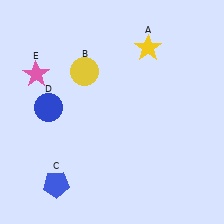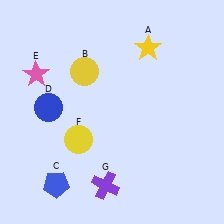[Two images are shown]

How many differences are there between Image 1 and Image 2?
There are 2 differences between the two images.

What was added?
A yellow circle (F), a purple cross (G) were added in Image 2.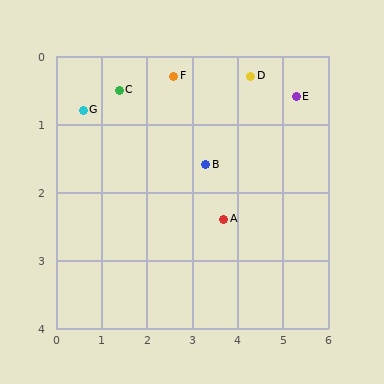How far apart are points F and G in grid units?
Points F and G are about 2.1 grid units apart.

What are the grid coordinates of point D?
Point D is at approximately (4.3, 0.3).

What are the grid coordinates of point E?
Point E is at approximately (5.3, 0.6).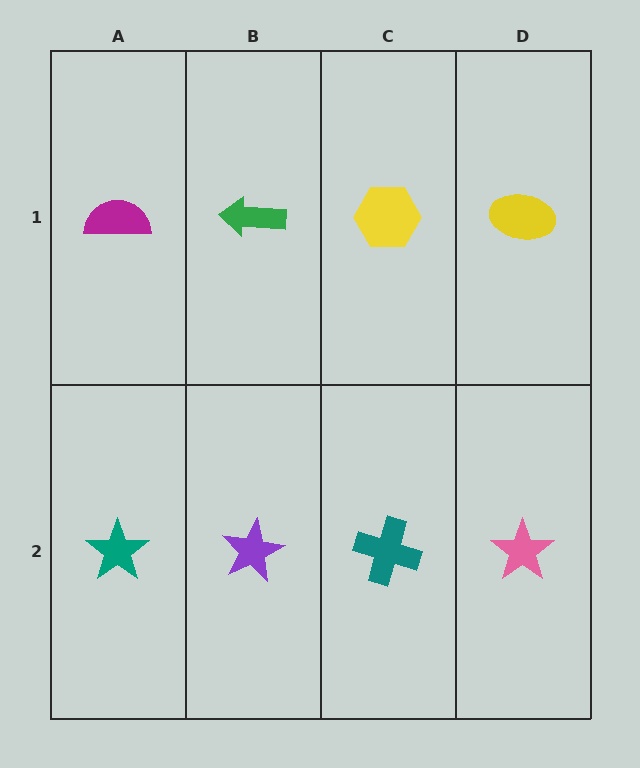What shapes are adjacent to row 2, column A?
A magenta semicircle (row 1, column A), a purple star (row 2, column B).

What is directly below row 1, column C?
A teal cross.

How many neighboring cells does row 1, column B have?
3.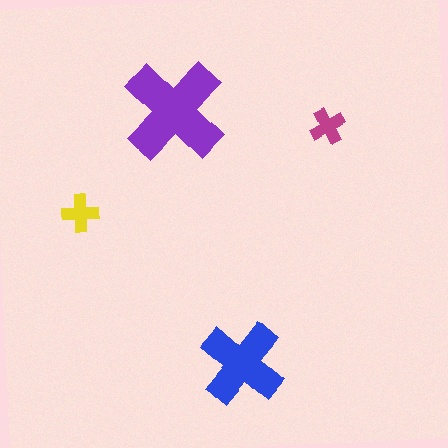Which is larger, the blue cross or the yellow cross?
The blue one.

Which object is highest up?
The purple cross is topmost.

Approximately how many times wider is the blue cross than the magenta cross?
About 2.5 times wider.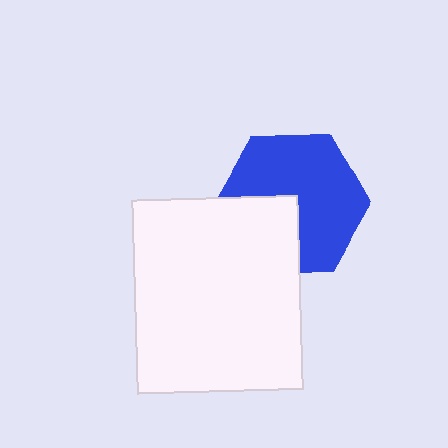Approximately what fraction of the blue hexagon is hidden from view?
Roughly 32% of the blue hexagon is hidden behind the white rectangle.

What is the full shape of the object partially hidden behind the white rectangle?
The partially hidden object is a blue hexagon.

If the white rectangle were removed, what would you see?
You would see the complete blue hexagon.